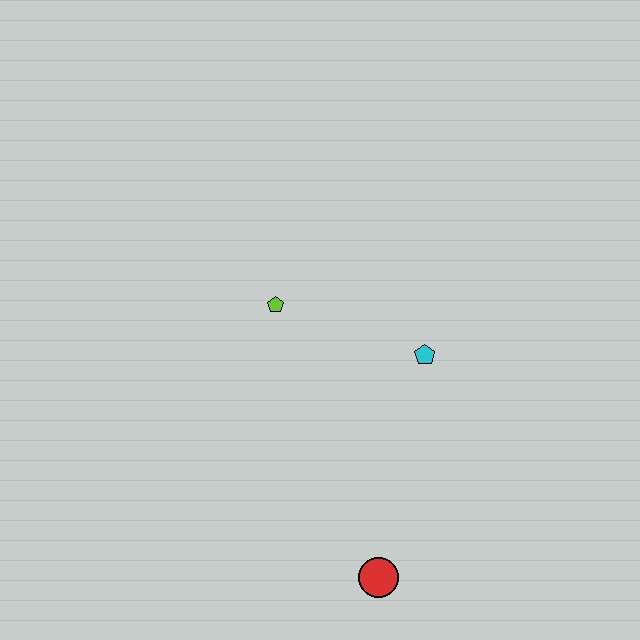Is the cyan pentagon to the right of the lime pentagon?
Yes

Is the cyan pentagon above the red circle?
Yes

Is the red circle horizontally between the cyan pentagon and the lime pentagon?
Yes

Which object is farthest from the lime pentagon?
The red circle is farthest from the lime pentagon.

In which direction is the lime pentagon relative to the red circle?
The lime pentagon is above the red circle.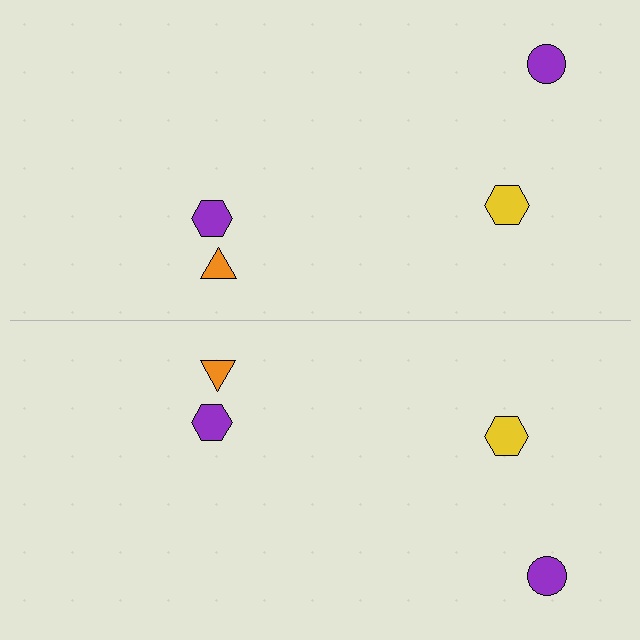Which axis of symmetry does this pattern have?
The pattern has a horizontal axis of symmetry running through the center of the image.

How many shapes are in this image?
There are 8 shapes in this image.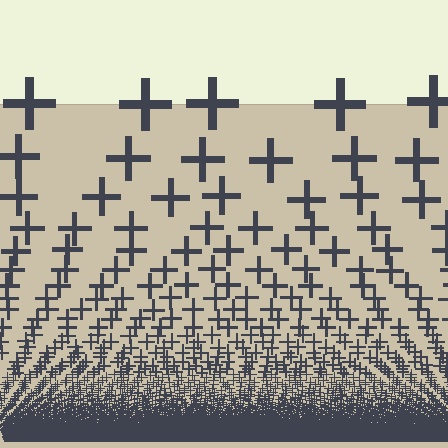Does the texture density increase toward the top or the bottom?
Density increases toward the bottom.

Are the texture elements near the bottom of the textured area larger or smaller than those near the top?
Smaller. The gradient is inverted — elements near the bottom are smaller and denser.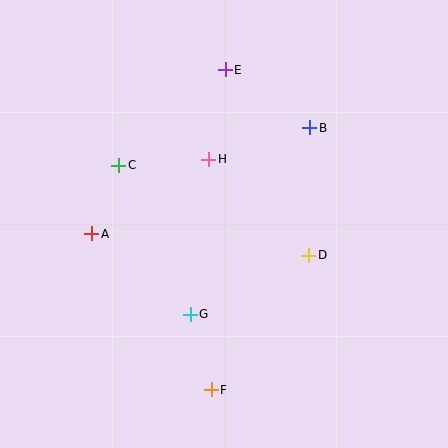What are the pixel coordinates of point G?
Point G is at (190, 314).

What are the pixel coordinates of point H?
Point H is at (209, 159).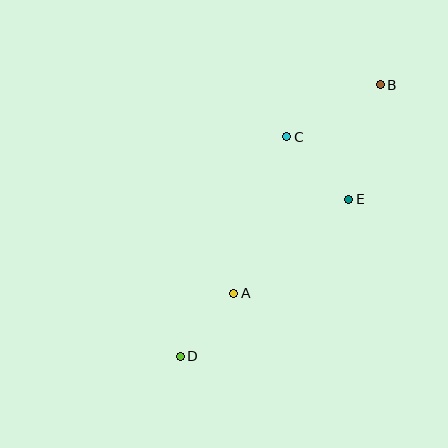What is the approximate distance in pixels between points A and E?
The distance between A and E is approximately 149 pixels.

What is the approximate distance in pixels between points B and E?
The distance between B and E is approximately 119 pixels.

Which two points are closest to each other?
Points A and D are closest to each other.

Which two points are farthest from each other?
Points B and D are farthest from each other.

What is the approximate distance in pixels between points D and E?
The distance between D and E is approximately 230 pixels.